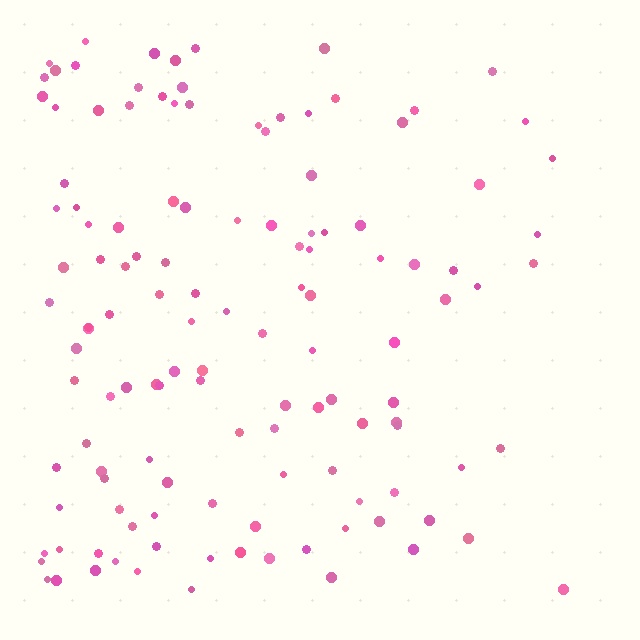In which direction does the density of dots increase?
From right to left, with the left side densest.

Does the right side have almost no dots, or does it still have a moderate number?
Still a moderate number, just noticeably fewer than the left.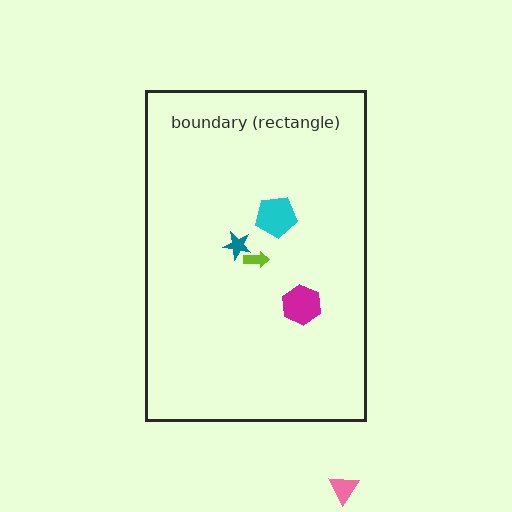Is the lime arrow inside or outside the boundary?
Inside.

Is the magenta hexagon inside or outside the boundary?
Inside.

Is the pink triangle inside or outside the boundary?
Outside.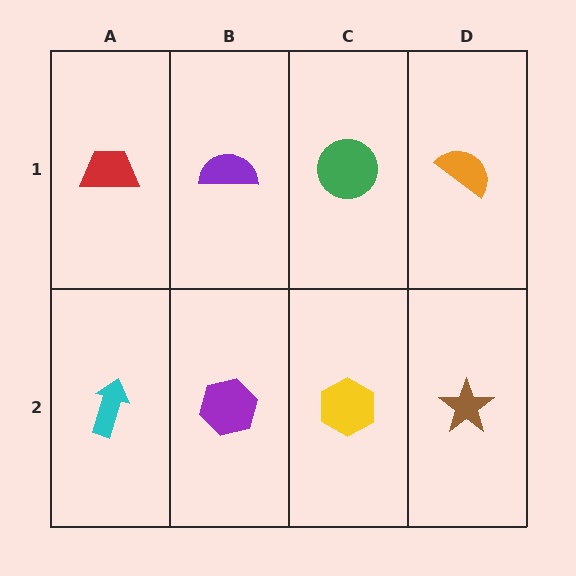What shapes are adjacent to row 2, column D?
An orange semicircle (row 1, column D), a yellow hexagon (row 2, column C).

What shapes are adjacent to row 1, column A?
A cyan arrow (row 2, column A), a purple semicircle (row 1, column B).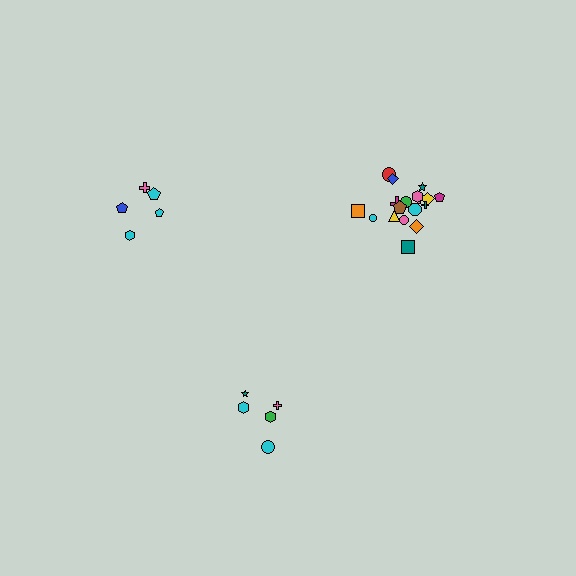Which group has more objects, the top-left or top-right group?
The top-right group.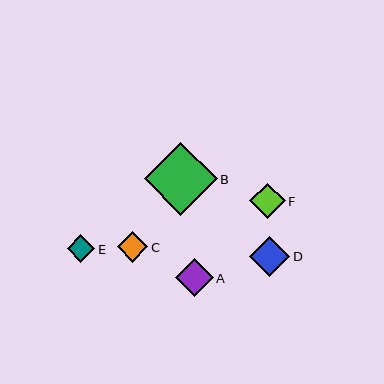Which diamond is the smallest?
Diamond E is the smallest with a size of approximately 28 pixels.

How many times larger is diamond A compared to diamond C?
Diamond A is approximately 1.2 times the size of diamond C.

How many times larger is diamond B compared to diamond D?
Diamond B is approximately 1.8 times the size of diamond D.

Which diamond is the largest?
Diamond B is the largest with a size of approximately 73 pixels.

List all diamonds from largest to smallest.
From largest to smallest: B, D, A, F, C, E.